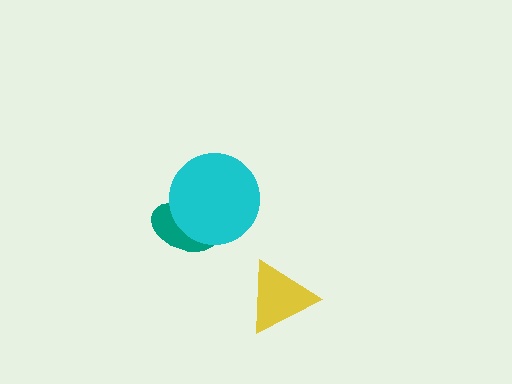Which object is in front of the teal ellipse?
The cyan circle is in front of the teal ellipse.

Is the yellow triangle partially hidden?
No, no other shape covers it.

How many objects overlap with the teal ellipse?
1 object overlaps with the teal ellipse.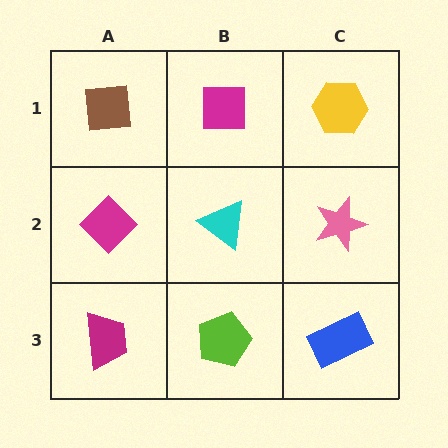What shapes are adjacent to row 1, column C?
A pink star (row 2, column C), a magenta square (row 1, column B).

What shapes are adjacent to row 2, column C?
A yellow hexagon (row 1, column C), a blue rectangle (row 3, column C), a cyan triangle (row 2, column B).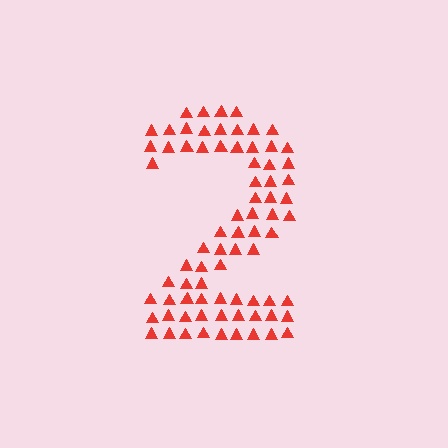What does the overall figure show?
The overall figure shows the digit 2.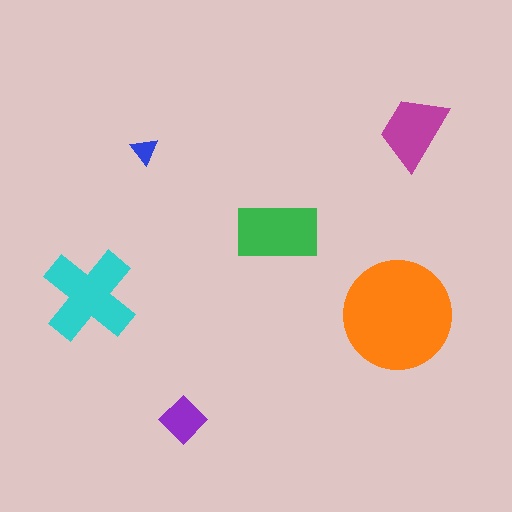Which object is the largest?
The orange circle.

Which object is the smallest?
The blue triangle.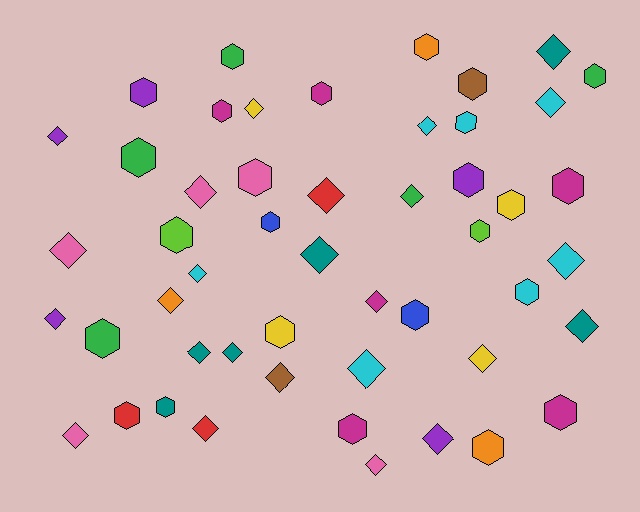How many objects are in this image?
There are 50 objects.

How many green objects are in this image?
There are 5 green objects.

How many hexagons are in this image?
There are 25 hexagons.